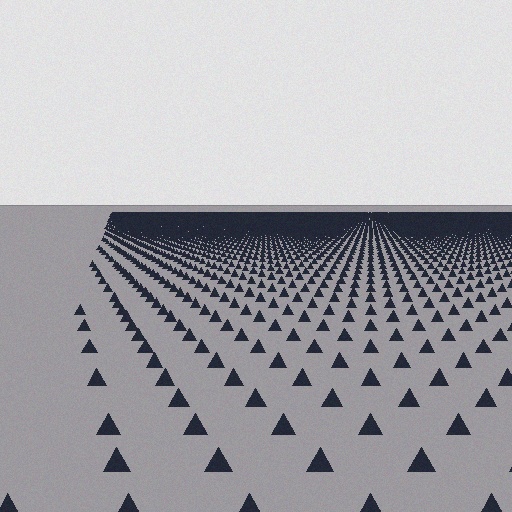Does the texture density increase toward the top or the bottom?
Density increases toward the top.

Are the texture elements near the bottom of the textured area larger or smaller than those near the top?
Larger. Near the bottom, elements are closer to the viewer and appear at a bigger on-screen size.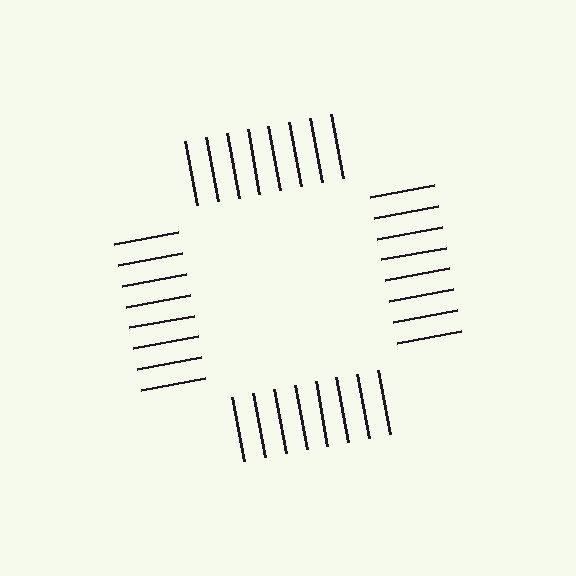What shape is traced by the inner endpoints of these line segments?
An illusory square — the line segments terminate on its edges but no continuous stroke is drawn.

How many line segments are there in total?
32 — 8 along each of the 4 edges.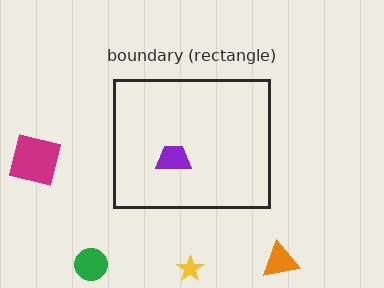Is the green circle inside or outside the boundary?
Outside.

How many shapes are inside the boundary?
1 inside, 4 outside.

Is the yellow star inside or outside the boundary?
Outside.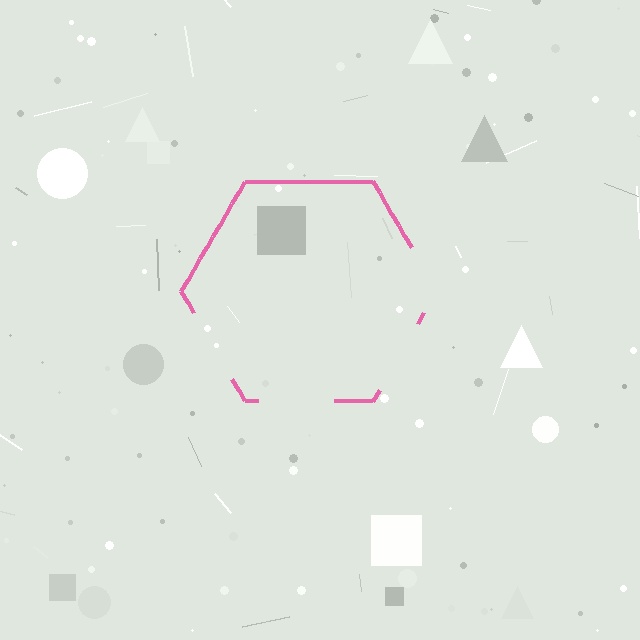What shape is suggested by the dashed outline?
The dashed outline suggests a hexagon.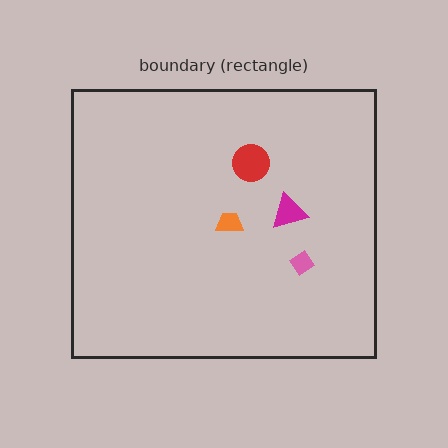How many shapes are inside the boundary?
4 inside, 0 outside.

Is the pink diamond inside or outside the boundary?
Inside.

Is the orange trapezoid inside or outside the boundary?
Inside.